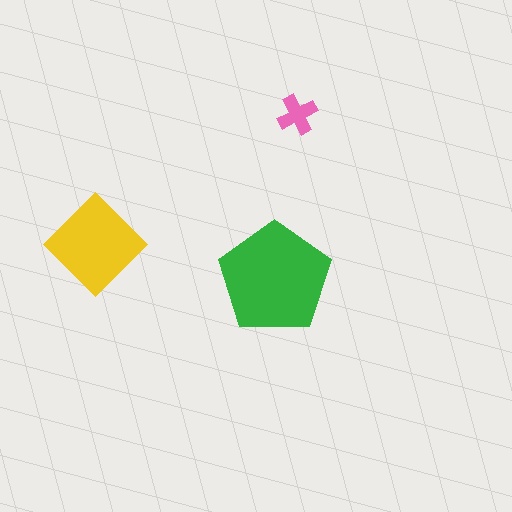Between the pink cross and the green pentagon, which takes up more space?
The green pentagon.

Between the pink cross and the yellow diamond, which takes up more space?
The yellow diamond.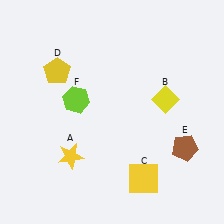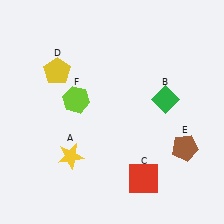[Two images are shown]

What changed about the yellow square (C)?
In Image 1, C is yellow. In Image 2, it changed to red.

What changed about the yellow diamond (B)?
In Image 1, B is yellow. In Image 2, it changed to green.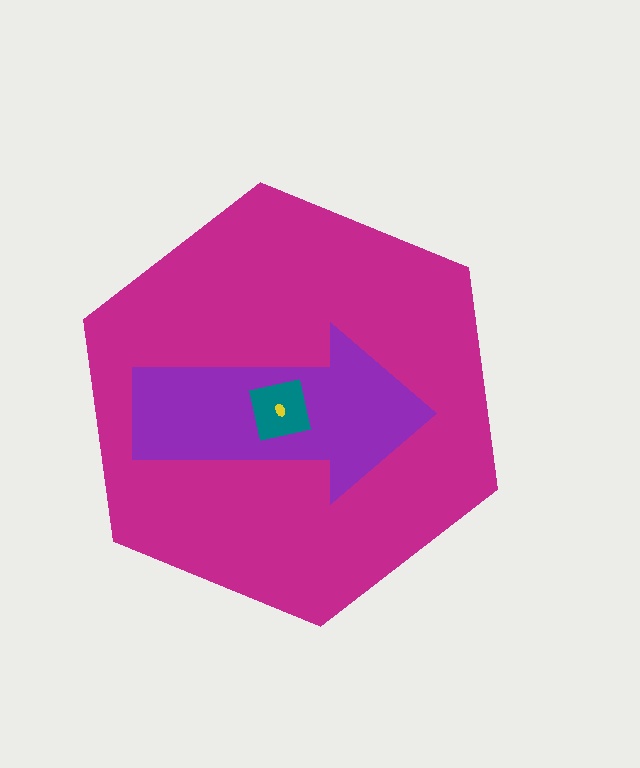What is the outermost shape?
The magenta hexagon.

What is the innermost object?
The yellow ellipse.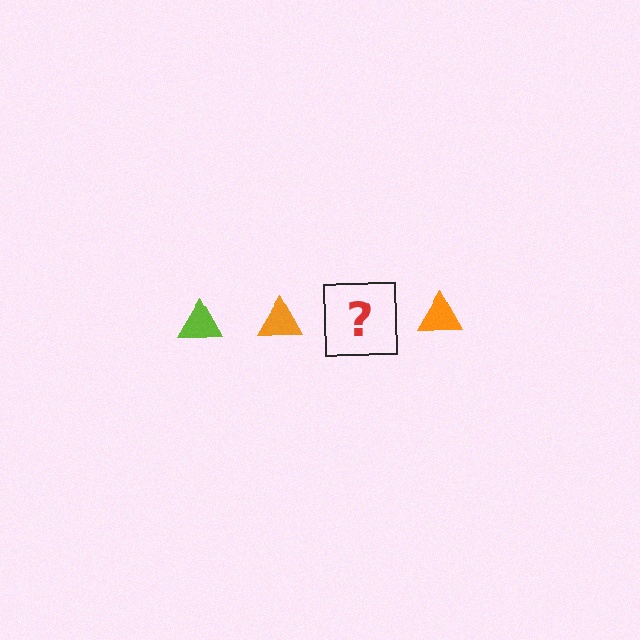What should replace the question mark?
The question mark should be replaced with a lime triangle.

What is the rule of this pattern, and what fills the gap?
The rule is that the pattern cycles through lime, orange triangles. The gap should be filled with a lime triangle.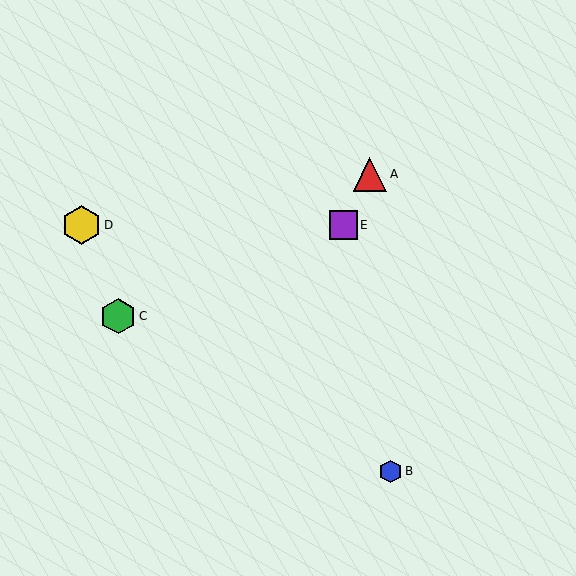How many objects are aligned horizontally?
2 objects (D, E) are aligned horizontally.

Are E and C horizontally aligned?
No, E is at y≈225 and C is at y≈316.